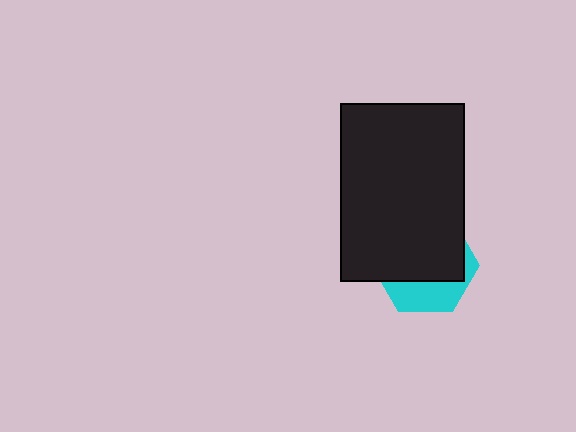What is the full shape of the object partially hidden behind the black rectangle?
The partially hidden object is a cyan hexagon.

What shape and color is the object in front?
The object in front is a black rectangle.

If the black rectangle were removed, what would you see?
You would see the complete cyan hexagon.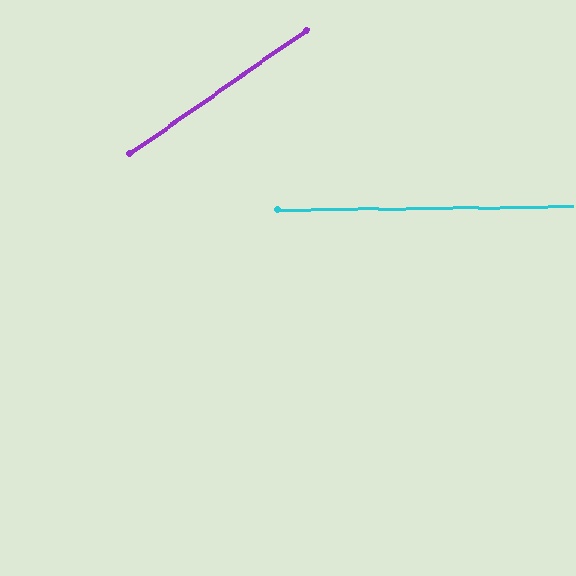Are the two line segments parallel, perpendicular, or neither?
Neither parallel nor perpendicular — they differ by about 34°.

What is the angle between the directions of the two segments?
Approximately 34 degrees.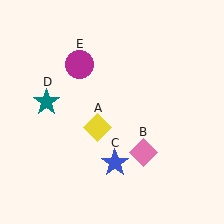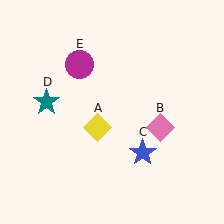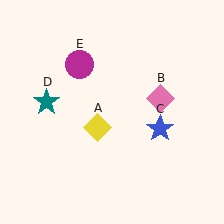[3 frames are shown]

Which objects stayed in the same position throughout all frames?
Yellow diamond (object A) and teal star (object D) and magenta circle (object E) remained stationary.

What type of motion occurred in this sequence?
The pink diamond (object B), blue star (object C) rotated counterclockwise around the center of the scene.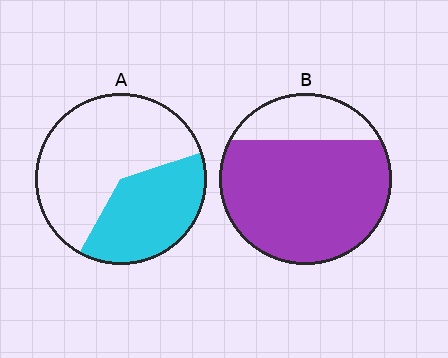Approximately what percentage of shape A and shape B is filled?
A is approximately 40% and B is approximately 80%.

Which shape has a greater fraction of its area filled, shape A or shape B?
Shape B.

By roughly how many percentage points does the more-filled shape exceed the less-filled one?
By roughly 40 percentage points (B over A).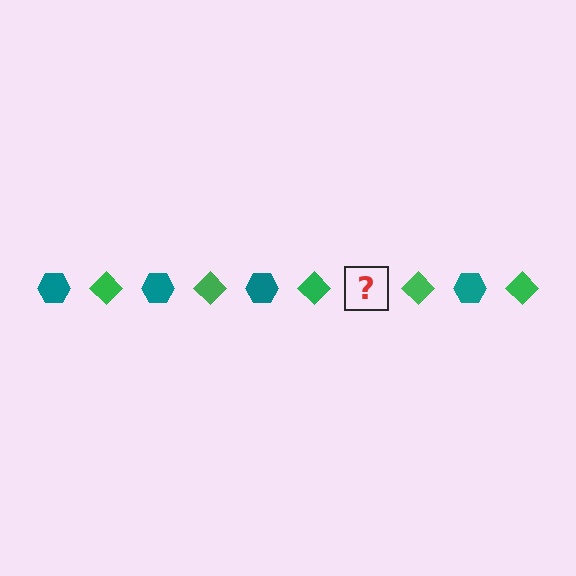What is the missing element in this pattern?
The missing element is a teal hexagon.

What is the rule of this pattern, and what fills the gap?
The rule is that the pattern alternates between teal hexagon and green diamond. The gap should be filled with a teal hexagon.